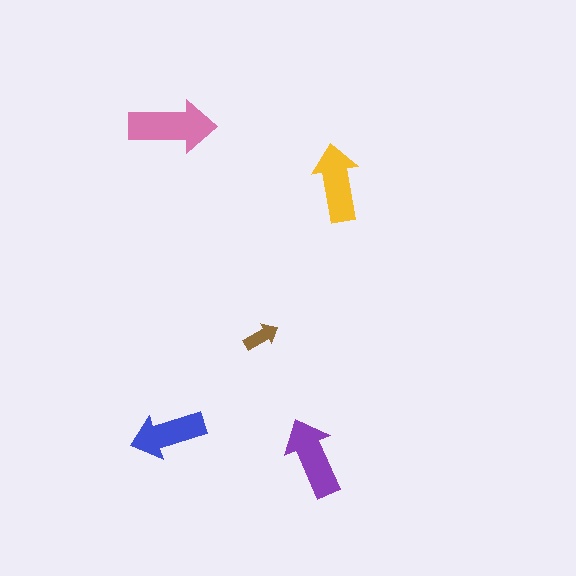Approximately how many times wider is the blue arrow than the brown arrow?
About 2 times wider.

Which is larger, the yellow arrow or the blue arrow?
The yellow one.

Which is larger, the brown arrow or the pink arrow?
The pink one.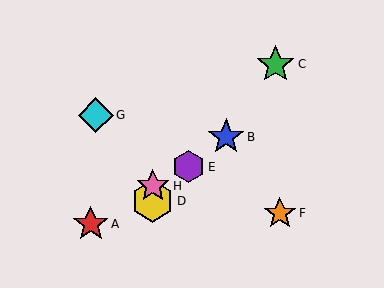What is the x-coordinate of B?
Object B is at x≈226.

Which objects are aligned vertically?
Objects D, H are aligned vertically.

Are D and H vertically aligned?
Yes, both are at x≈153.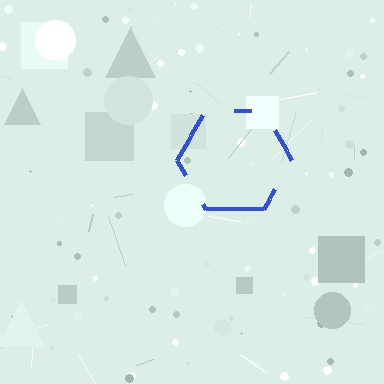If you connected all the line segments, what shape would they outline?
They would outline a hexagon.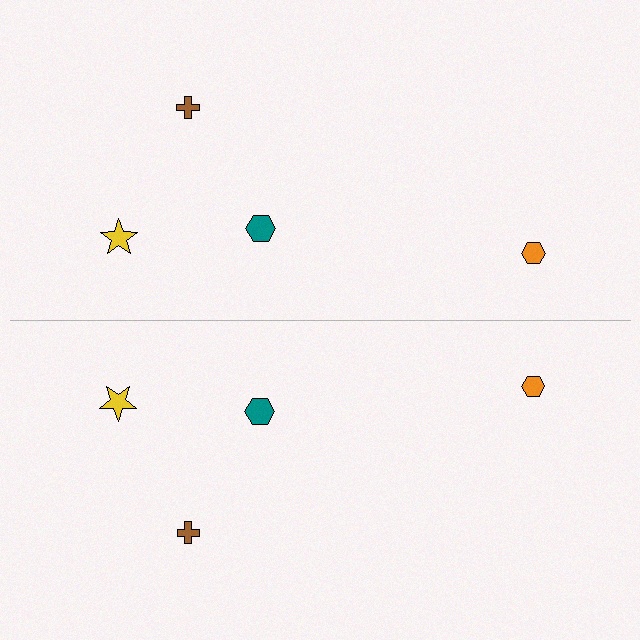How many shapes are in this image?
There are 8 shapes in this image.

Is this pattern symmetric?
Yes, this pattern has bilateral (reflection) symmetry.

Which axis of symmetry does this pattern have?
The pattern has a horizontal axis of symmetry running through the center of the image.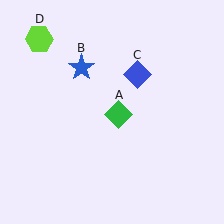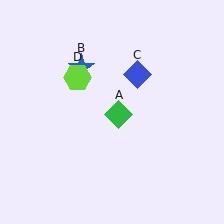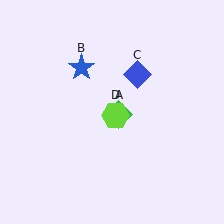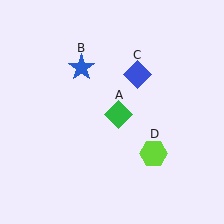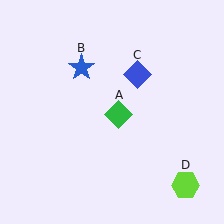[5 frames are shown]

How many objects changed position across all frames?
1 object changed position: lime hexagon (object D).